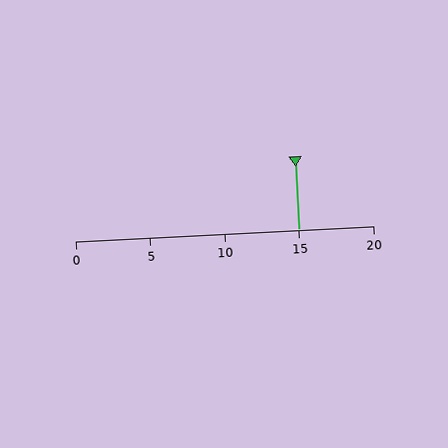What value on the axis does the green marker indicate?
The marker indicates approximately 15.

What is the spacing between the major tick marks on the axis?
The major ticks are spaced 5 apart.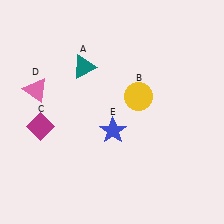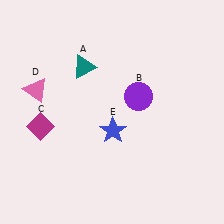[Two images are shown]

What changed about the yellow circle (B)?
In Image 1, B is yellow. In Image 2, it changed to purple.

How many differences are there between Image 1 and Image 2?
There is 1 difference between the two images.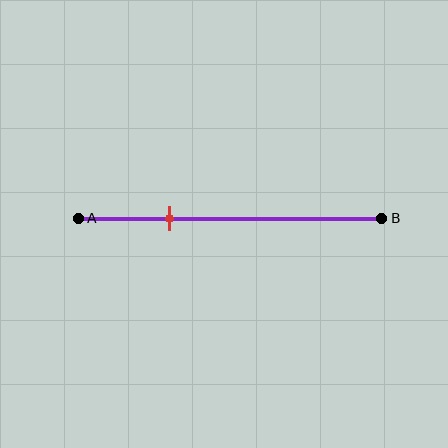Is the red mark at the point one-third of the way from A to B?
No, the mark is at about 30% from A, not at the 33% one-third point.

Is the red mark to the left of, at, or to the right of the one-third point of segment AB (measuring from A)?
The red mark is to the left of the one-third point of segment AB.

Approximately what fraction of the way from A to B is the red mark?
The red mark is approximately 30% of the way from A to B.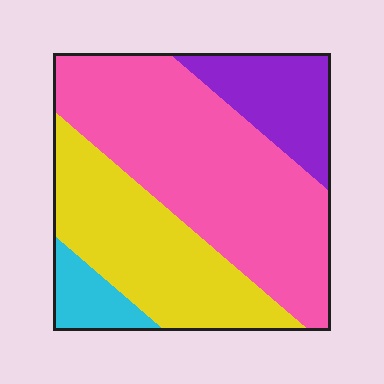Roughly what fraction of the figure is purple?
Purple takes up about one sixth (1/6) of the figure.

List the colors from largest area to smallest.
From largest to smallest: pink, yellow, purple, cyan.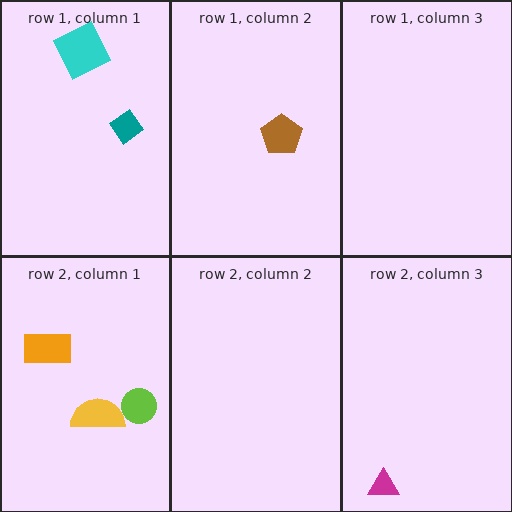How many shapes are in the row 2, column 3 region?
1.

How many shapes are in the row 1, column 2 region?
1.